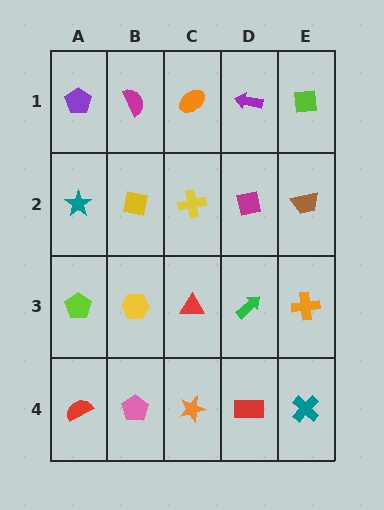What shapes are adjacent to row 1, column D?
A magenta square (row 2, column D), an orange ellipse (row 1, column C), a lime square (row 1, column E).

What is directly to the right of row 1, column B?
An orange ellipse.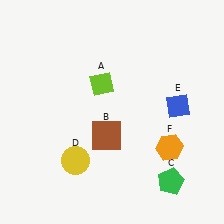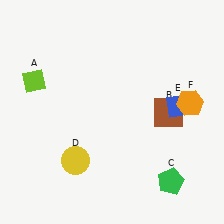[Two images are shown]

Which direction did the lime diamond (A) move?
The lime diamond (A) moved left.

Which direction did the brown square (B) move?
The brown square (B) moved right.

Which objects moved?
The objects that moved are: the lime diamond (A), the brown square (B), the orange hexagon (F).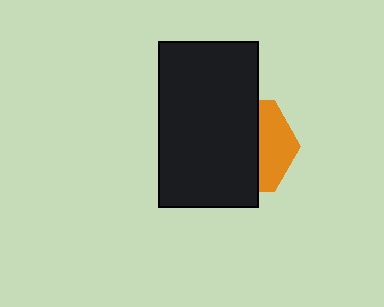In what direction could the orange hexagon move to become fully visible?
The orange hexagon could move right. That would shift it out from behind the black rectangle entirely.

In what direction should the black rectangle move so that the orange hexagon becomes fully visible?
The black rectangle should move left. That is the shortest direction to clear the overlap and leave the orange hexagon fully visible.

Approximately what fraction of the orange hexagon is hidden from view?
Roughly 64% of the orange hexagon is hidden behind the black rectangle.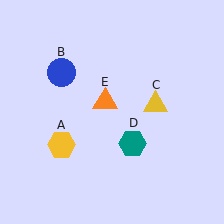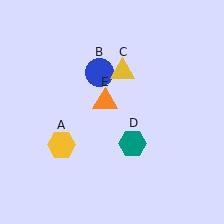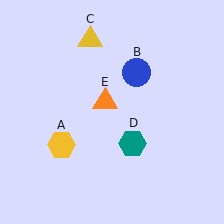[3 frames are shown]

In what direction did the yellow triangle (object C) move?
The yellow triangle (object C) moved up and to the left.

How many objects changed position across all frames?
2 objects changed position: blue circle (object B), yellow triangle (object C).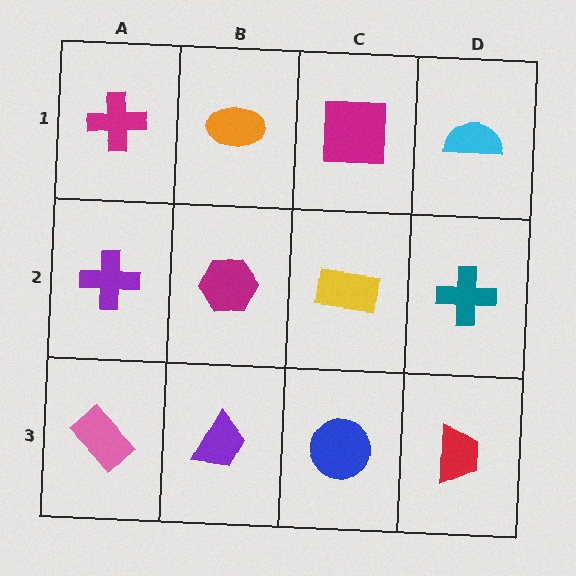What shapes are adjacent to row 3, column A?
A purple cross (row 2, column A), a purple trapezoid (row 3, column B).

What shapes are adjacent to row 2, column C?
A magenta square (row 1, column C), a blue circle (row 3, column C), a magenta hexagon (row 2, column B), a teal cross (row 2, column D).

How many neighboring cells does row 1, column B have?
3.